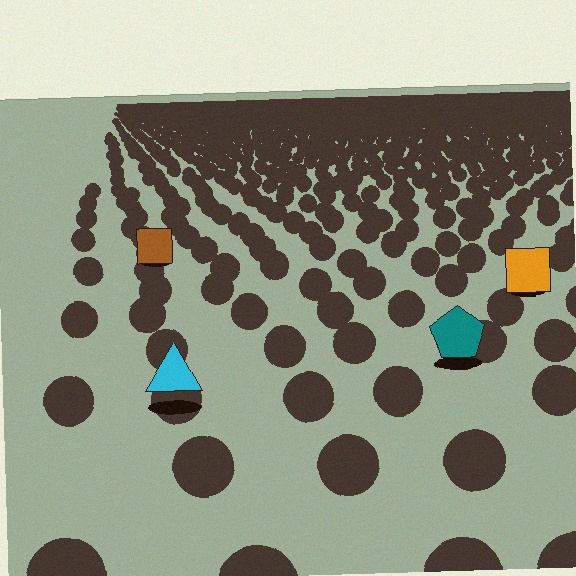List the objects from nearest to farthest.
From nearest to farthest: the cyan triangle, the teal pentagon, the orange square, the brown square.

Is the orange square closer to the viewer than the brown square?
Yes. The orange square is closer — you can tell from the texture gradient: the ground texture is coarser near it.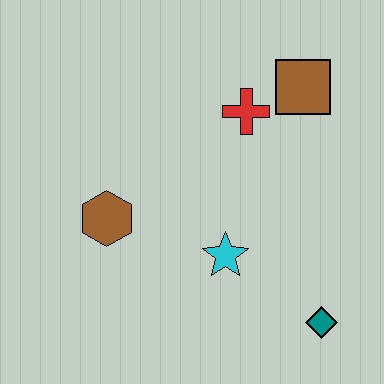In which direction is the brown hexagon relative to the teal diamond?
The brown hexagon is to the left of the teal diamond.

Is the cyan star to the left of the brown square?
Yes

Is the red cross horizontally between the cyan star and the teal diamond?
Yes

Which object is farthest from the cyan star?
The brown square is farthest from the cyan star.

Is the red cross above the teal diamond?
Yes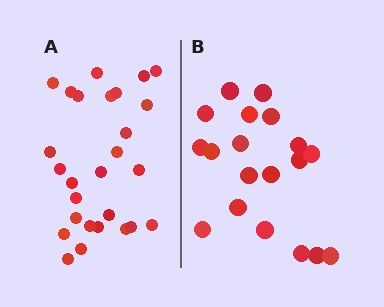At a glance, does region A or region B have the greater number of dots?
Region A (the left region) has more dots.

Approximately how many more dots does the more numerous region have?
Region A has roughly 8 or so more dots than region B.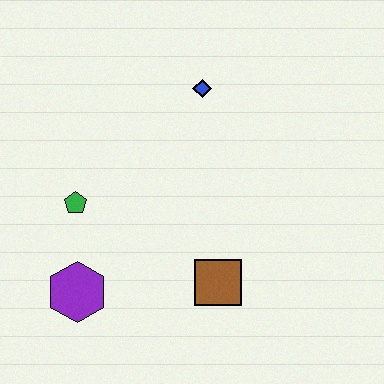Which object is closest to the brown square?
The purple hexagon is closest to the brown square.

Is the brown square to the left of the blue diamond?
No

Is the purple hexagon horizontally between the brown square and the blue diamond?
No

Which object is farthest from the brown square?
The blue diamond is farthest from the brown square.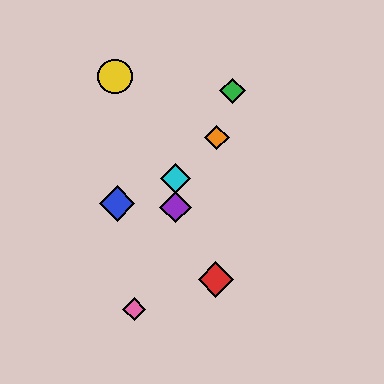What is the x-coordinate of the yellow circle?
The yellow circle is at x≈115.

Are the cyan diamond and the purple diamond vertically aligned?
Yes, both are at x≈176.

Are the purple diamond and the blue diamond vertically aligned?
No, the purple diamond is at x≈176 and the blue diamond is at x≈117.